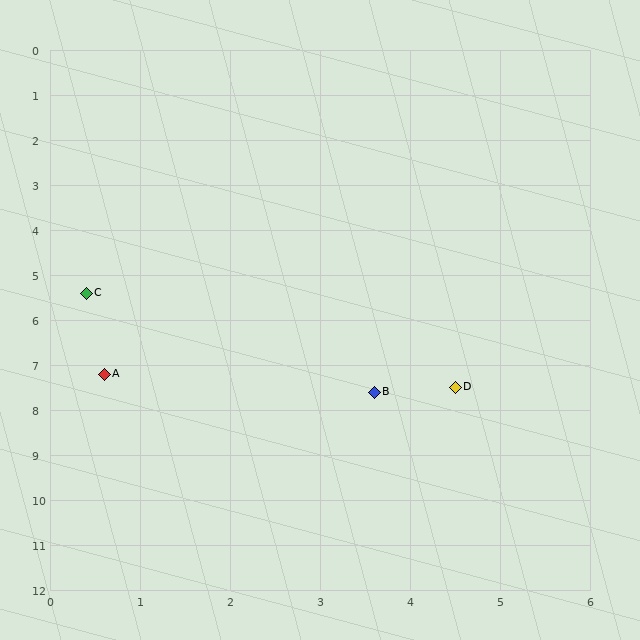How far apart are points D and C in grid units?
Points D and C are about 4.6 grid units apart.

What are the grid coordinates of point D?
Point D is at approximately (4.5, 7.5).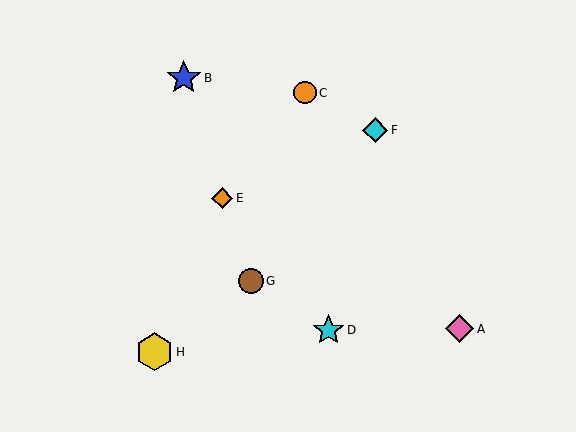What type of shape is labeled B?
Shape B is a blue star.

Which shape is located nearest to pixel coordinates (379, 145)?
The cyan diamond (labeled F) at (375, 130) is nearest to that location.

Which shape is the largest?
The yellow hexagon (labeled H) is the largest.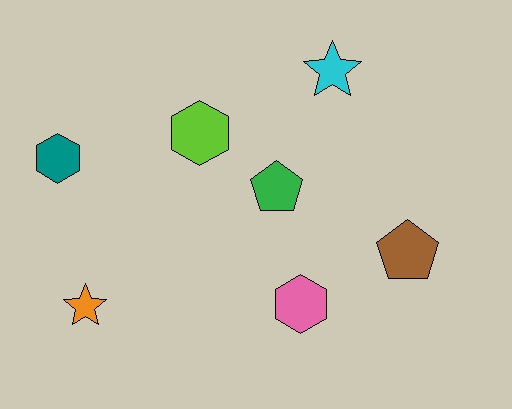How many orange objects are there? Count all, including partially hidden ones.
There is 1 orange object.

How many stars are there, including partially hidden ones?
There are 2 stars.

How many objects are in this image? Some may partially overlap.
There are 7 objects.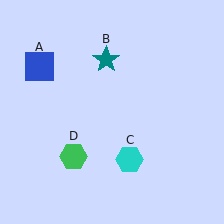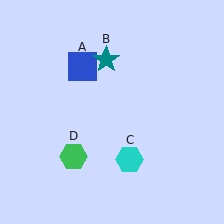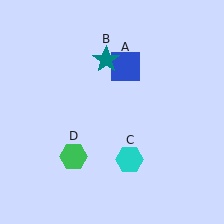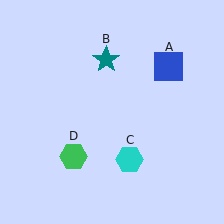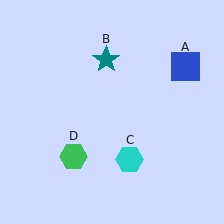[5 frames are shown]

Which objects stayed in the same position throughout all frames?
Teal star (object B) and cyan hexagon (object C) and green hexagon (object D) remained stationary.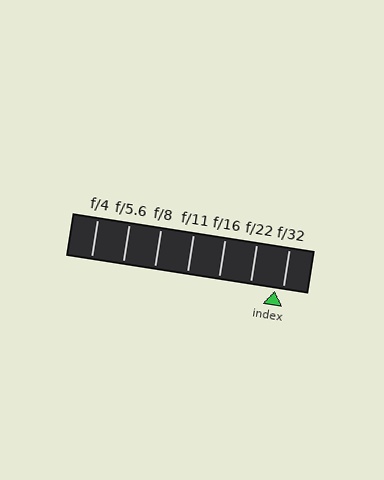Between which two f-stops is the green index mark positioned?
The index mark is between f/22 and f/32.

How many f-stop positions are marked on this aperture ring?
There are 7 f-stop positions marked.